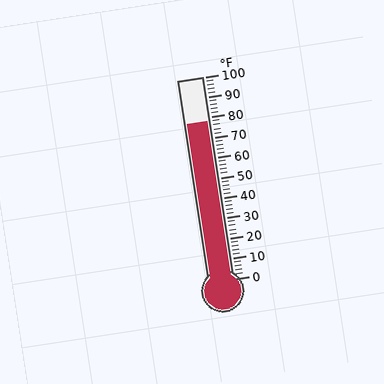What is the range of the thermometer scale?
The thermometer scale ranges from 0°F to 100°F.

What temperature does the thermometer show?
The thermometer shows approximately 78°F.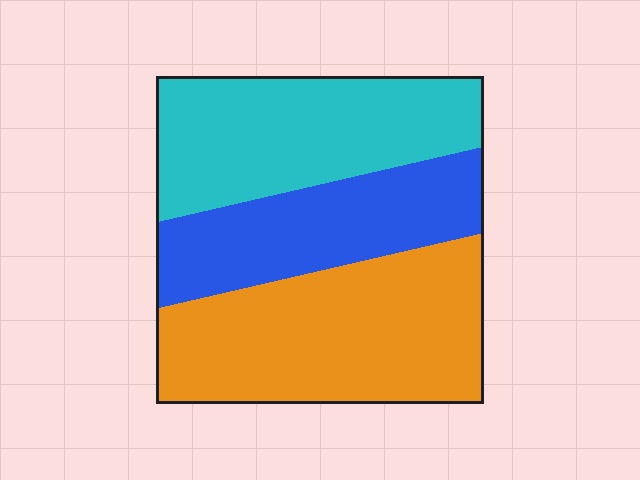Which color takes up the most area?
Orange, at roughly 40%.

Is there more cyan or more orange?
Orange.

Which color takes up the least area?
Blue, at roughly 25%.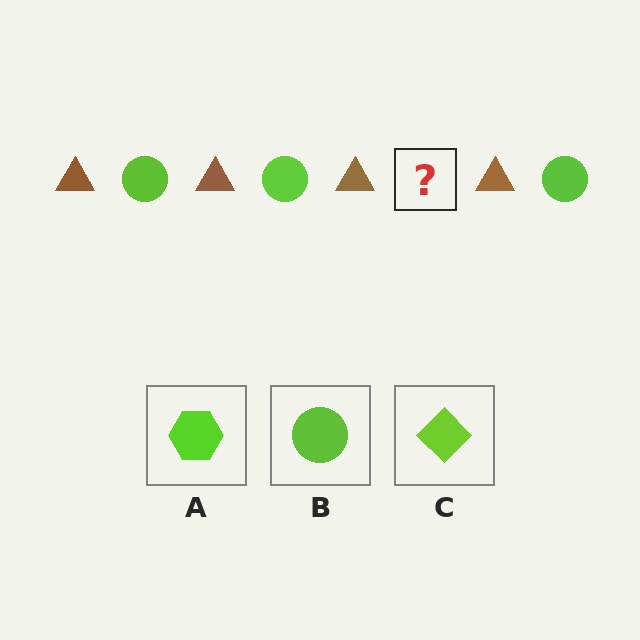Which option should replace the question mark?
Option B.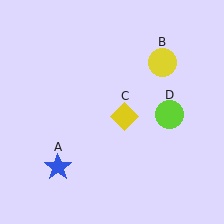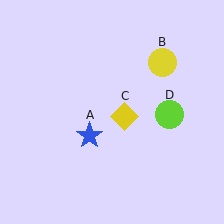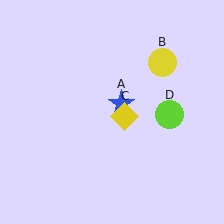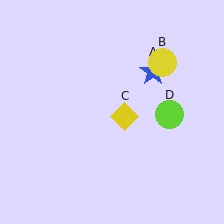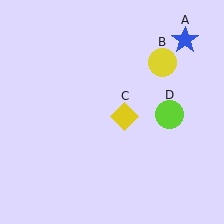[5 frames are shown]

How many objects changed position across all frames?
1 object changed position: blue star (object A).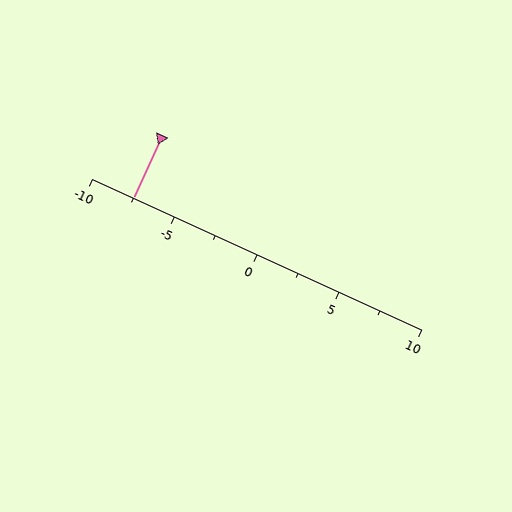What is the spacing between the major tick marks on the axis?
The major ticks are spaced 5 apart.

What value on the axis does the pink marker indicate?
The marker indicates approximately -7.5.